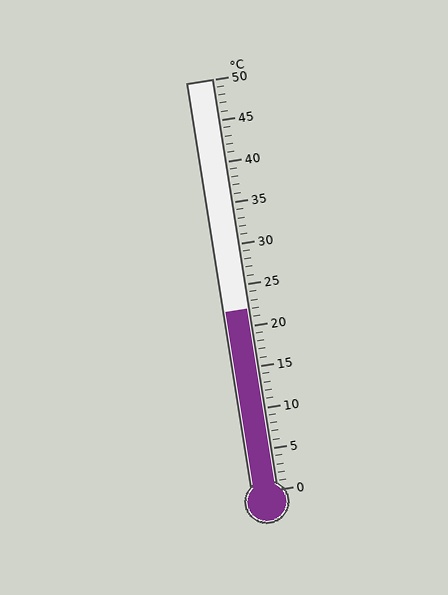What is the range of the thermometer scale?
The thermometer scale ranges from 0°C to 50°C.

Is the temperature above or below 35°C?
The temperature is below 35°C.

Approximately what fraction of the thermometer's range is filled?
The thermometer is filled to approximately 45% of its range.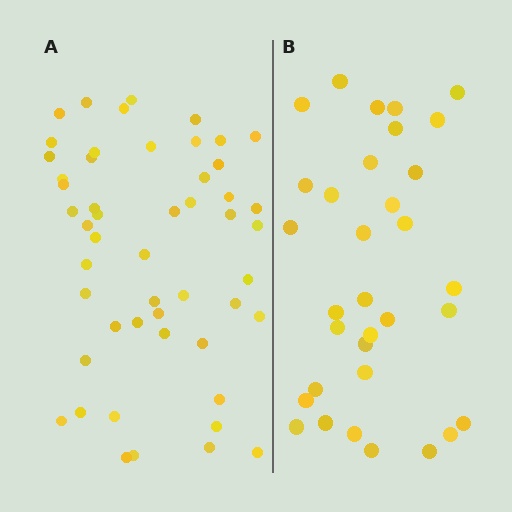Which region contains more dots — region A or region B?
Region A (the left region) has more dots.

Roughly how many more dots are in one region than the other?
Region A has approximately 20 more dots than region B.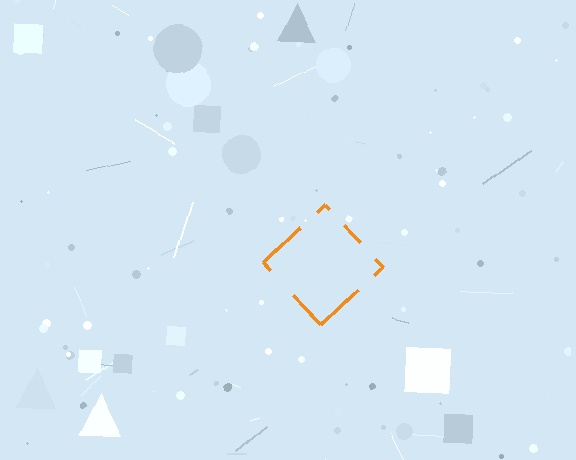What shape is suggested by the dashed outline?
The dashed outline suggests a diamond.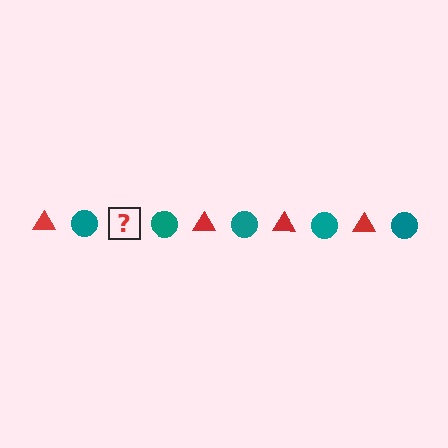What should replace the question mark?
The question mark should be replaced with a red triangle.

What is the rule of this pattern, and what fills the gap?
The rule is that the pattern alternates between red triangle and teal circle. The gap should be filled with a red triangle.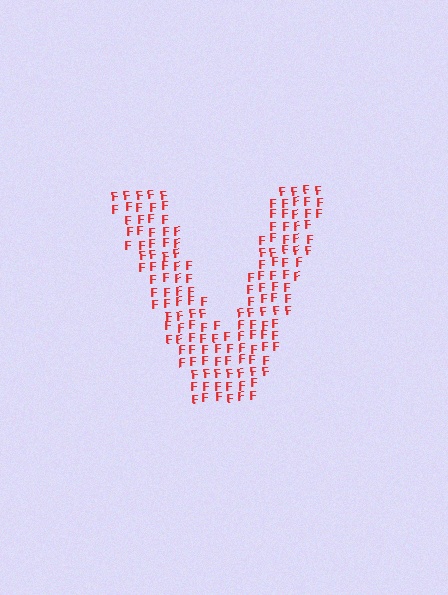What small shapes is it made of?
It is made of small letter F's.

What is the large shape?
The large shape is the letter V.